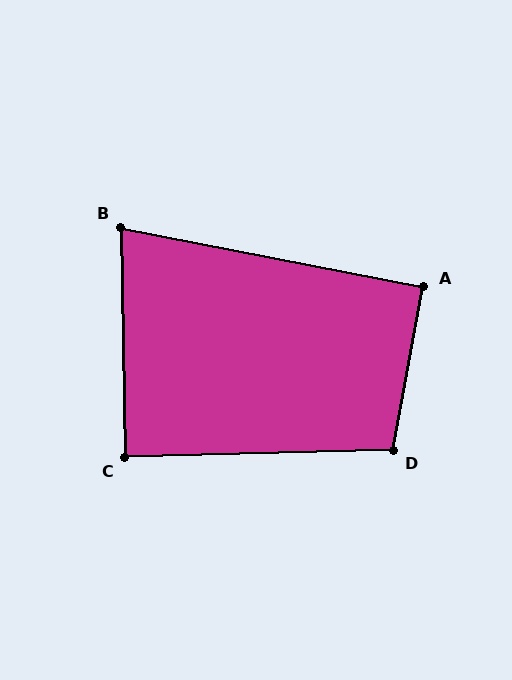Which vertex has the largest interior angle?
D, at approximately 102 degrees.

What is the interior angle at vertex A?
Approximately 90 degrees (approximately right).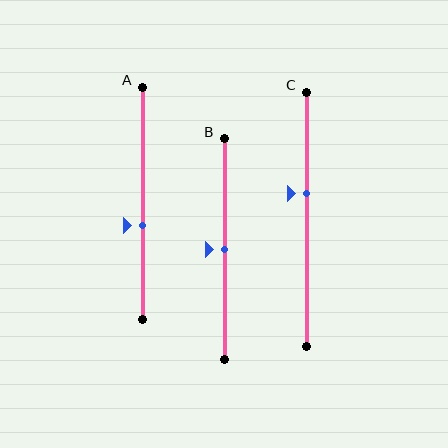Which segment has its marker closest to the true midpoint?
Segment B has its marker closest to the true midpoint.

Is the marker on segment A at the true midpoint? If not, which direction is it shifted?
No, the marker on segment A is shifted downward by about 10% of the segment length.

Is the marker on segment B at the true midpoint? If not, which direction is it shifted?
Yes, the marker on segment B is at the true midpoint.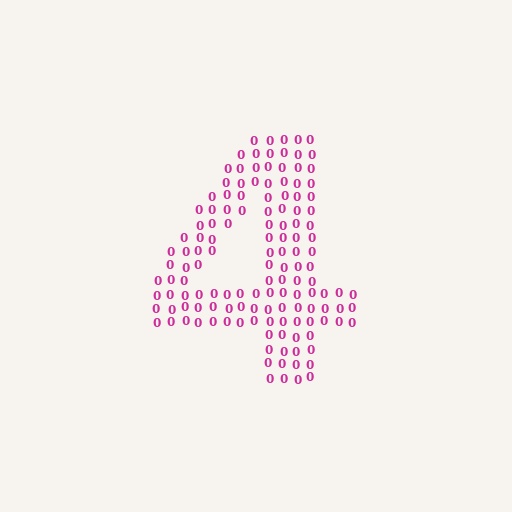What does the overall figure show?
The overall figure shows the digit 4.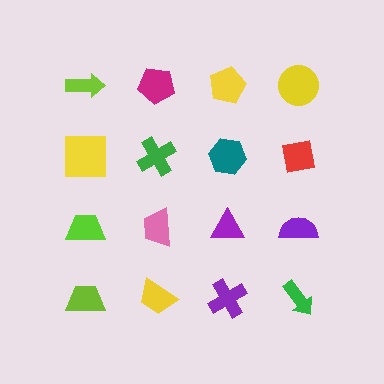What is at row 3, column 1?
A lime trapezoid.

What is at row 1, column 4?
A yellow circle.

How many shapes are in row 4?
4 shapes.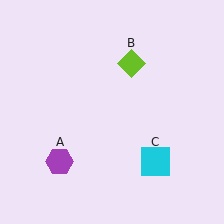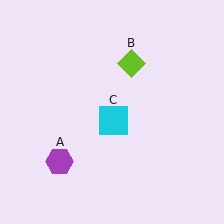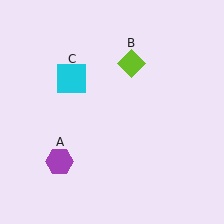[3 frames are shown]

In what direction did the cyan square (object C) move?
The cyan square (object C) moved up and to the left.